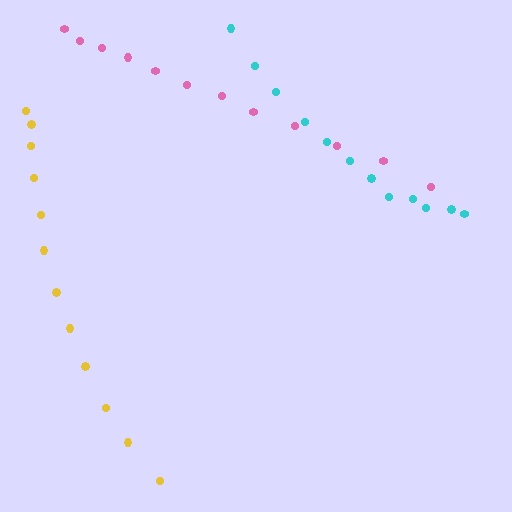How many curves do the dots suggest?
There are 3 distinct paths.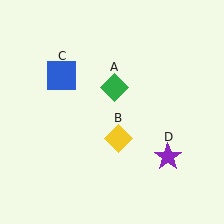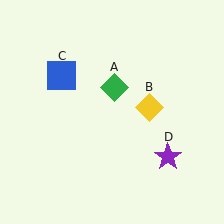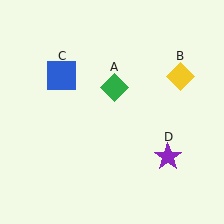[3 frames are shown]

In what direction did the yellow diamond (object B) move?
The yellow diamond (object B) moved up and to the right.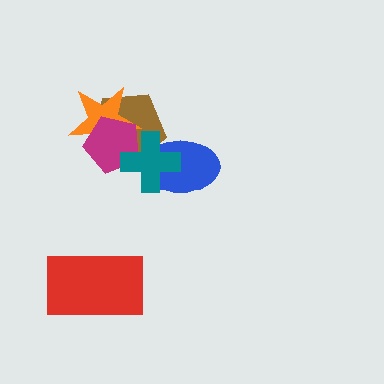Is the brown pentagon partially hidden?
Yes, it is partially covered by another shape.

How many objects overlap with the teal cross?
3 objects overlap with the teal cross.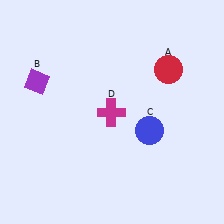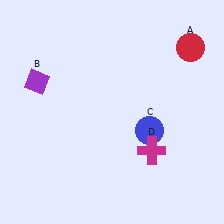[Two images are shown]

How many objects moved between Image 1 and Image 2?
2 objects moved between the two images.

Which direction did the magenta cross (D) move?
The magenta cross (D) moved right.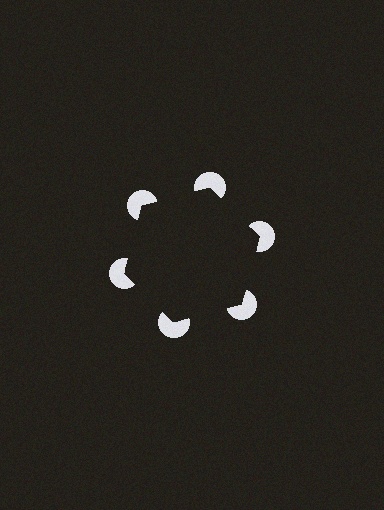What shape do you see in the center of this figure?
An illusory hexagon — its edges are inferred from the aligned wedge cuts in the pac-man discs, not physically drawn.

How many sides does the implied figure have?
6 sides.